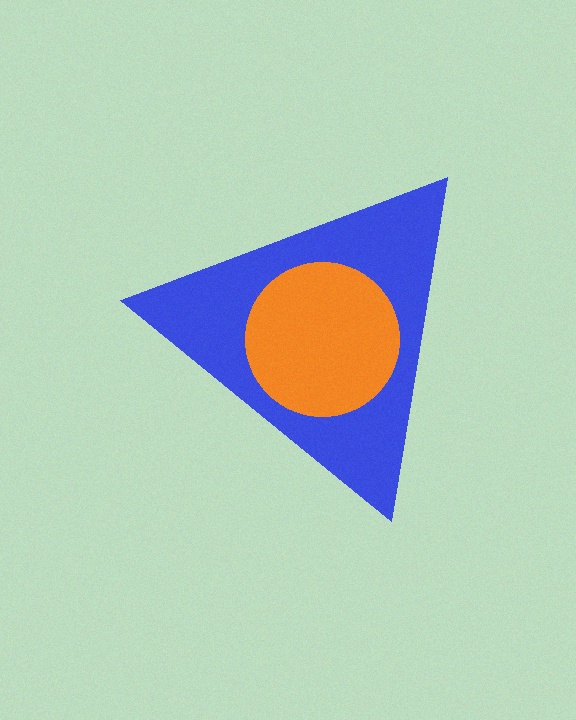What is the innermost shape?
The orange circle.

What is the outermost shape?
The blue triangle.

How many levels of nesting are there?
2.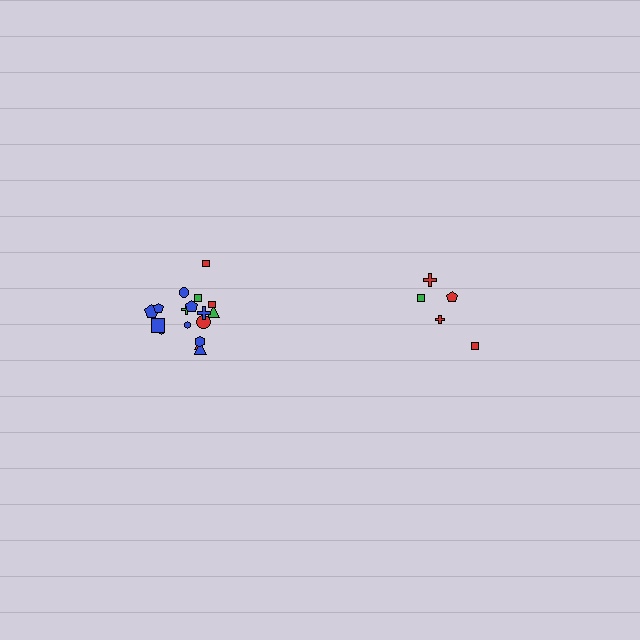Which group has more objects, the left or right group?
The left group.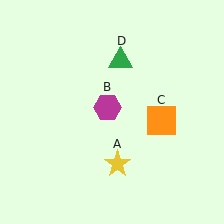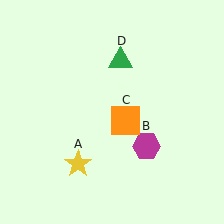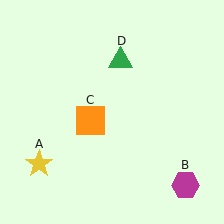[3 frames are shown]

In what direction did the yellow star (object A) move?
The yellow star (object A) moved left.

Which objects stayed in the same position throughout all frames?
Green triangle (object D) remained stationary.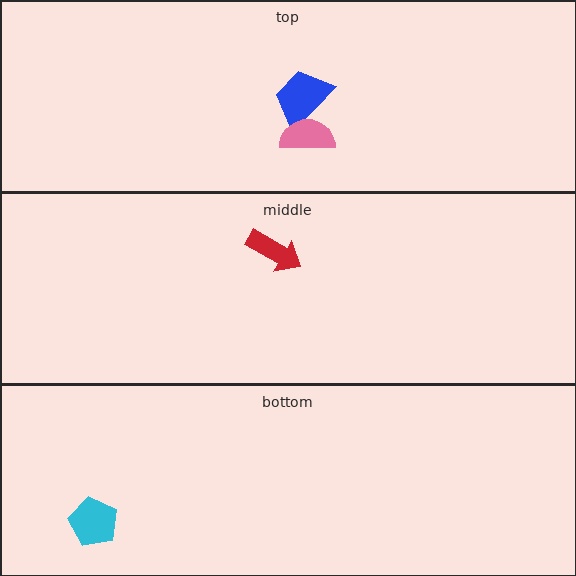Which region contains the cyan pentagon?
The bottom region.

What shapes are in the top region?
The blue trapezoid, the pink semicircle.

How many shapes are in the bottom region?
1.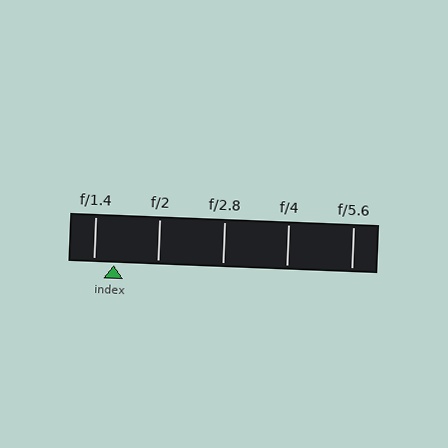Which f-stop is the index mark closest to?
The index mark is closest to f/1.4.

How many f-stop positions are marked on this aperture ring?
There are 5 f-stop positions marked.